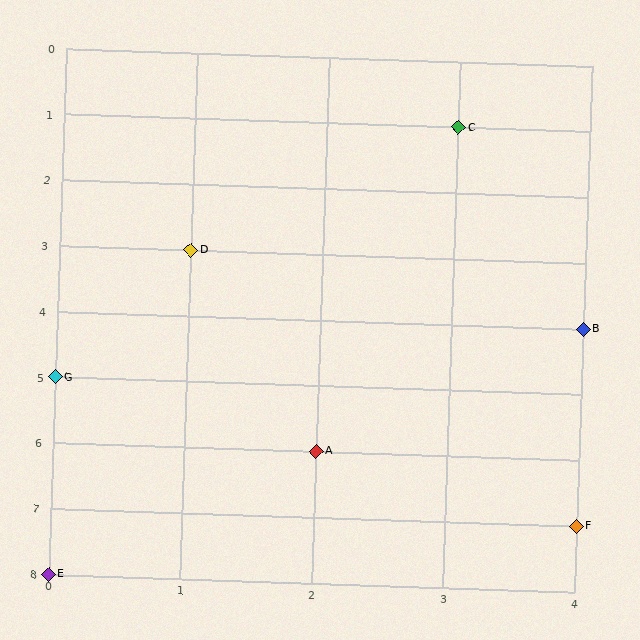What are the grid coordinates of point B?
Point B is at grid coordinates (4, 4).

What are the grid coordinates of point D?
Point D is at grid coordinates (1, 3).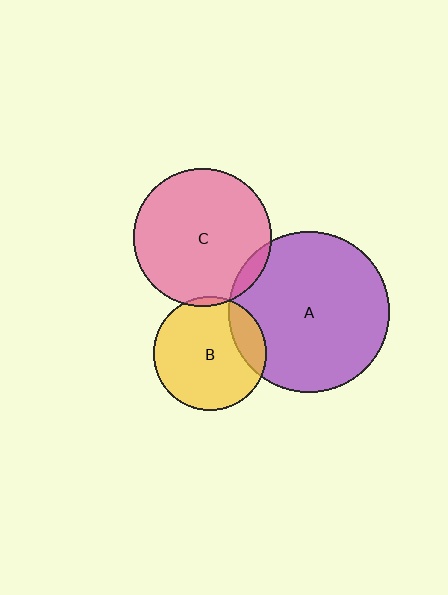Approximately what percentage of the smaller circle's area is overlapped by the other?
Approximately 5%.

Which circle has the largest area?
Circle A (purple).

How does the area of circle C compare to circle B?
Approximately 1.5 times.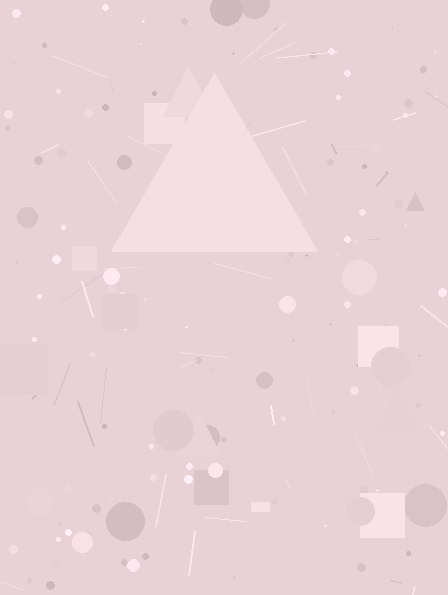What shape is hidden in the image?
A triangle is hidden in the image.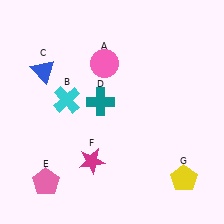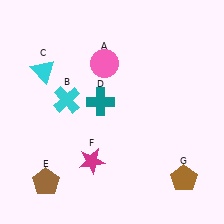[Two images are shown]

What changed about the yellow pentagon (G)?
In Image 1, G is yellow. In Image 2, it changed to brown.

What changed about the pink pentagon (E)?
In Image 1, E is pink. In Image 2, it changed to brown.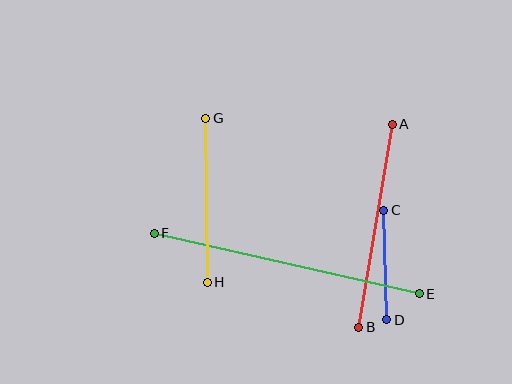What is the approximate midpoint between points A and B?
The midpoint is at approximately (375, 226) pixels.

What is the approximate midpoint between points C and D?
The midpoint is at approximately (385, 265) pixels.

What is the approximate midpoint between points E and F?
The midpoint is at approximately (287, 263) pixels.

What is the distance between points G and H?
The distance is approximately 164 pixels.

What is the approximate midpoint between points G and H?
The midpoint is at approximately (206, 200) pixels.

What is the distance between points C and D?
The distance is approximately 110 pixels.